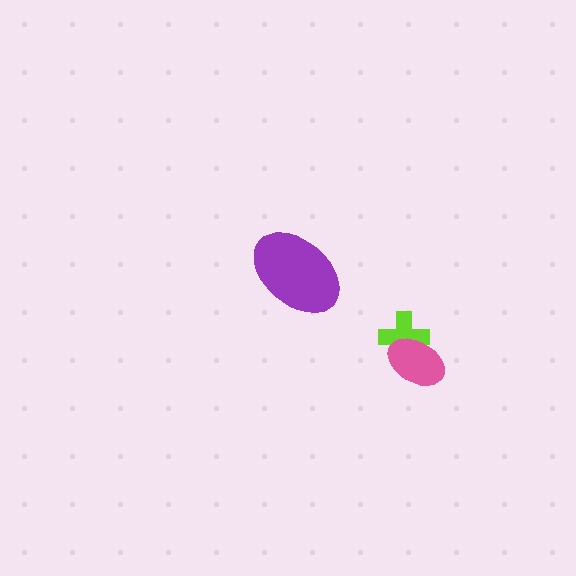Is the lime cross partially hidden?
Yes, it is partially covered by another shape.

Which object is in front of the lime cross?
The pink ellipse is in front of the lime cross.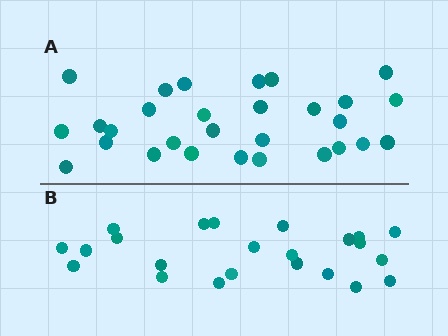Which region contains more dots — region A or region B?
Region A (the top region) has more dots.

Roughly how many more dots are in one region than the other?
Region A has about 6 more dots than region B.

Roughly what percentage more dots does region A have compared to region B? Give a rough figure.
About 25% more.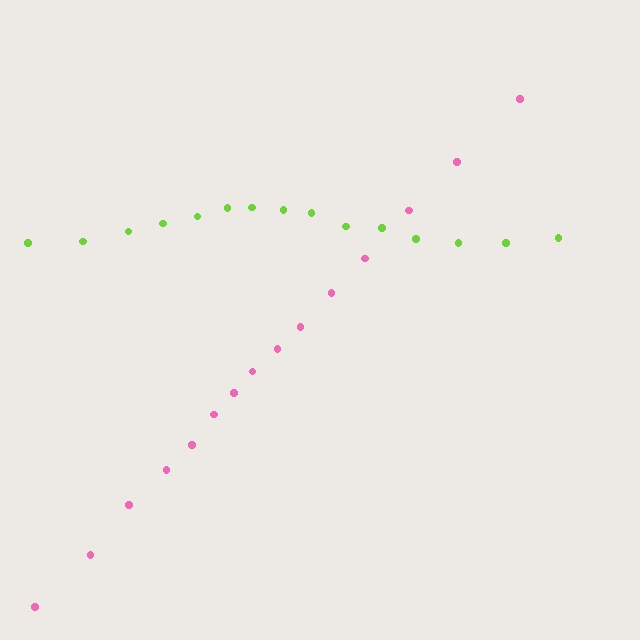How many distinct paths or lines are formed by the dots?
There are 2 distinct paths.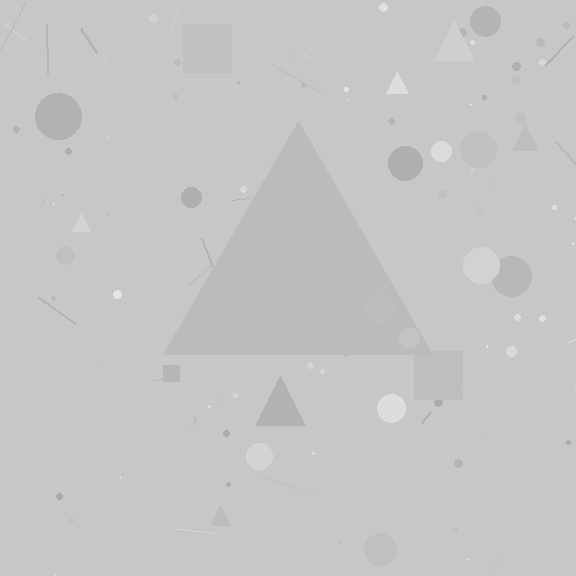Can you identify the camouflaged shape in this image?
The camouflaged shape is a triangle.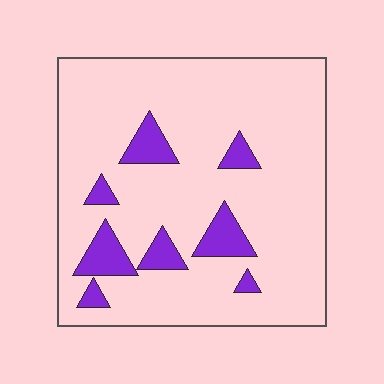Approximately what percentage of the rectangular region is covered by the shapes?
Approximately 15%.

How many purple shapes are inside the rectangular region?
8.